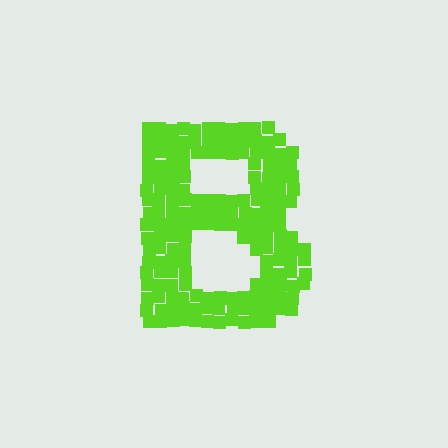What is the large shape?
The large shape is the letter B.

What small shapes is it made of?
It is made of small squares.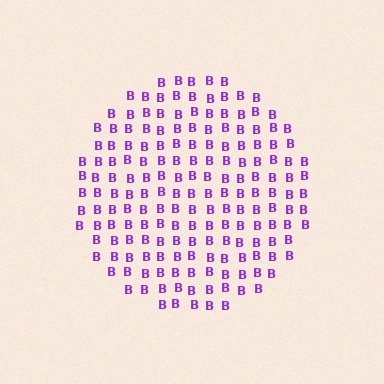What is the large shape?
The large shape is a circle.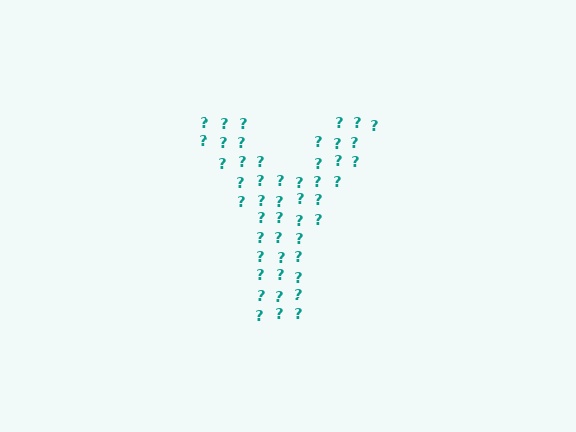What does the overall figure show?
The overall figure shows the letter Y.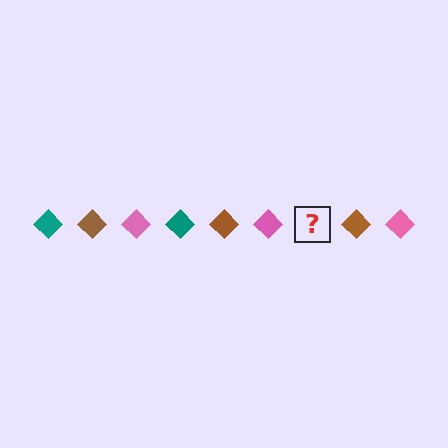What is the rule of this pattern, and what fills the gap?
The rule is that the pattern cycles through teal, brown, pink diamonds. The gap should be filled with a teal diamond.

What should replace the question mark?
The question mark should be replaced with a teal diamond.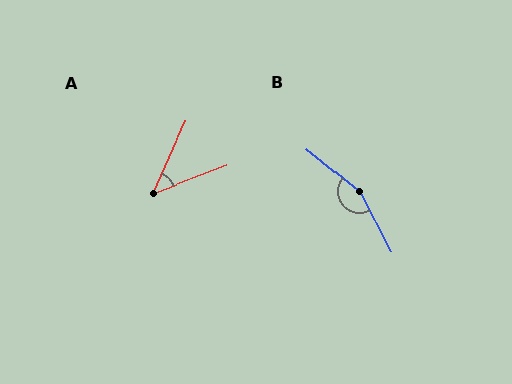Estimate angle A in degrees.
Approximately 45 degrees.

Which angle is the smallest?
A, at approximately 45 degrees.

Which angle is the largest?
B, at approximately 156 degrees.